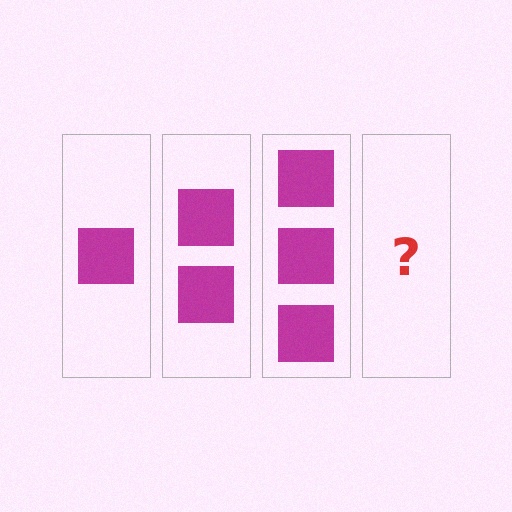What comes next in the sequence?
The next element should be 4 squares.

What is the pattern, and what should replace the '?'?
The pattern is that each step adds one more square. The '?' should be 4 squares.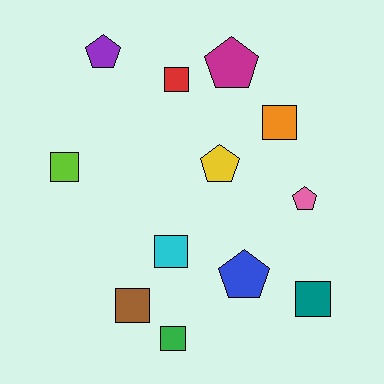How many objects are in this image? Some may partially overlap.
There are 12 objects.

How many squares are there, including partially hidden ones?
There are 7 squares.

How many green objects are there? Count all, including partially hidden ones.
There is 1 green object.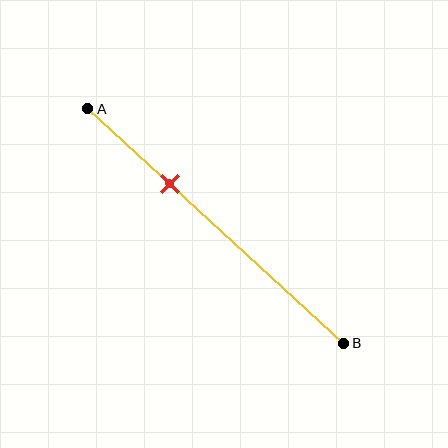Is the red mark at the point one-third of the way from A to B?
Yes, the mark is approximately at the one-third point.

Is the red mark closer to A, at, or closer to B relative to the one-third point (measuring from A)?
The red mark is approximately at the one-third point of segment AB.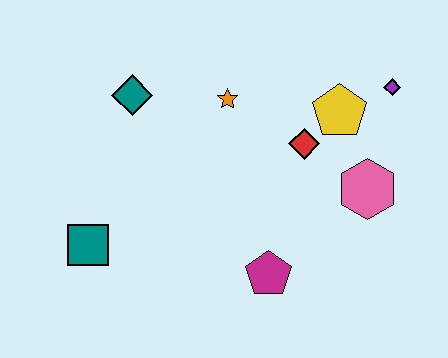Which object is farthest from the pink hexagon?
The teal square is farthest from the pink hexagon.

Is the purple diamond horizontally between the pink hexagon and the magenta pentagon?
No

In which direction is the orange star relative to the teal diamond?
The orange star is to the right of the teal diamond.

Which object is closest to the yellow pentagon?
The red diamond is closest to the yellow pentagon.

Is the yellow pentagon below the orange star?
Yes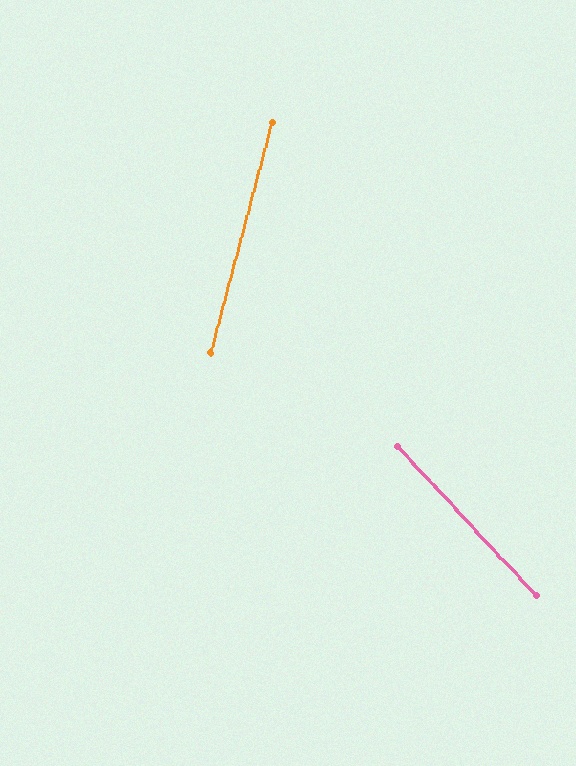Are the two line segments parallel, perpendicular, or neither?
Neither parallel nor perpendicular — they differ by about 58°.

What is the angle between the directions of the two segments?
Approximately 58 degrees.